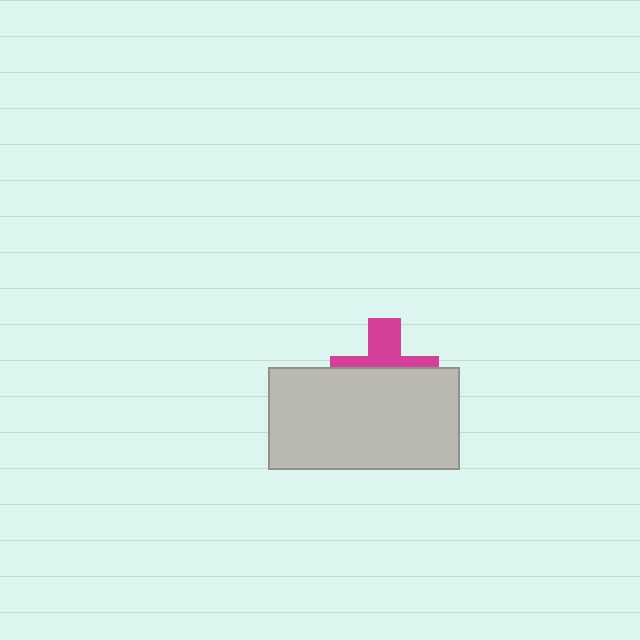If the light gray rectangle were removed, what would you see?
You would see the complete magenta cross.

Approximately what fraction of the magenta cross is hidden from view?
Roughly 59% of the magenta cross is hidden behind the light gray rectangle.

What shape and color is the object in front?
The object in front is a light gray rectangle.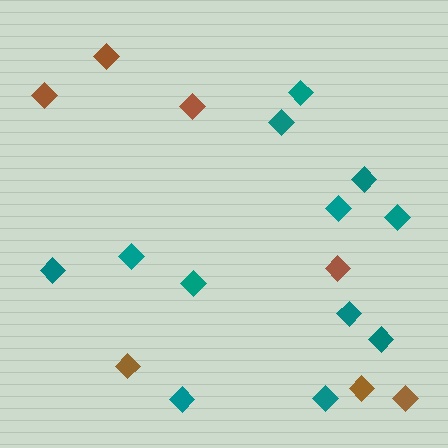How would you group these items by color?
There are 2 groups: one group of teal diamonds (12) and one group of brown diamonds (7).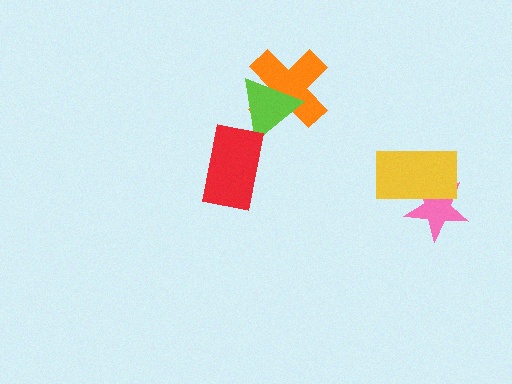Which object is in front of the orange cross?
The lime triangle is in front of the orange cross.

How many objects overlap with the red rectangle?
0 objects overlap with the red rectangle.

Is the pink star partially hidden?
Yes, it is partially covered by another shape.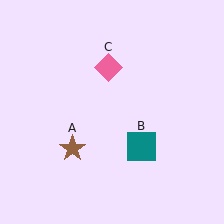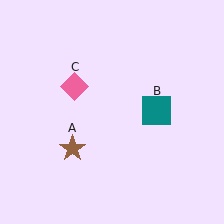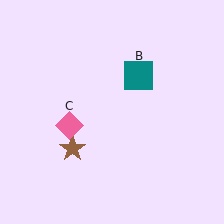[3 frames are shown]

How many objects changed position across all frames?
2 objects changed position: teal square (object B), pink diamond (object C).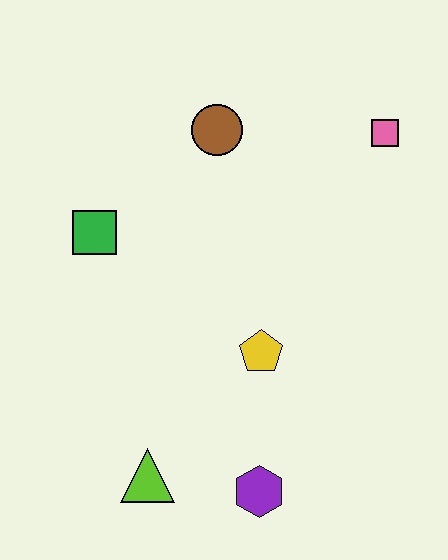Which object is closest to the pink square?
The brown circle is closest to the pink square.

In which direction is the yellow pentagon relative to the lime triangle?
The yellow pentagon is above the lime triangle.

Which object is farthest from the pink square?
The lime triangle is farthest from the pink square.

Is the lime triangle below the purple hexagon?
No